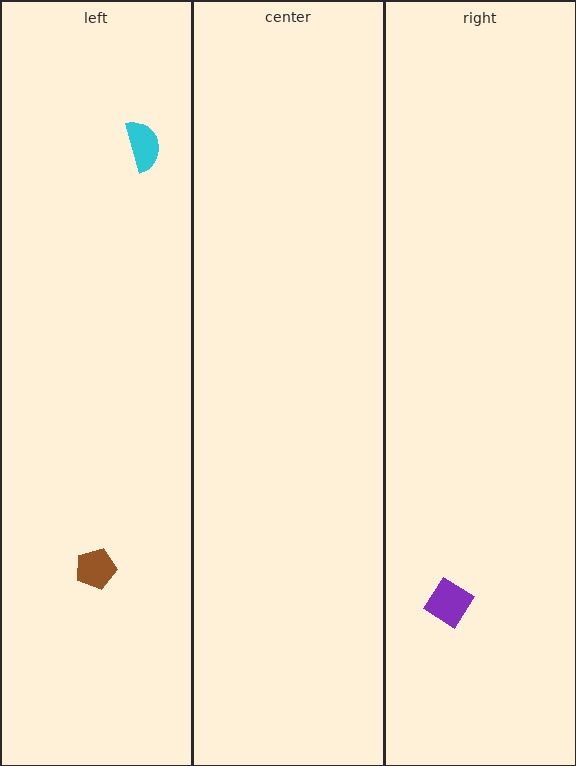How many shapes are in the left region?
2.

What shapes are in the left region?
The brown pentagon, the cyan semicircle.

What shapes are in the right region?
The purple diamond.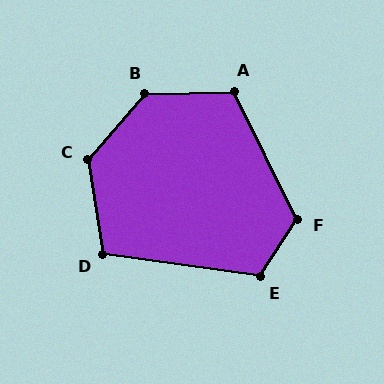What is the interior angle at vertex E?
Approximately 115 degrees (obtuse).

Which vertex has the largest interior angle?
B, at approximately 132 degrees.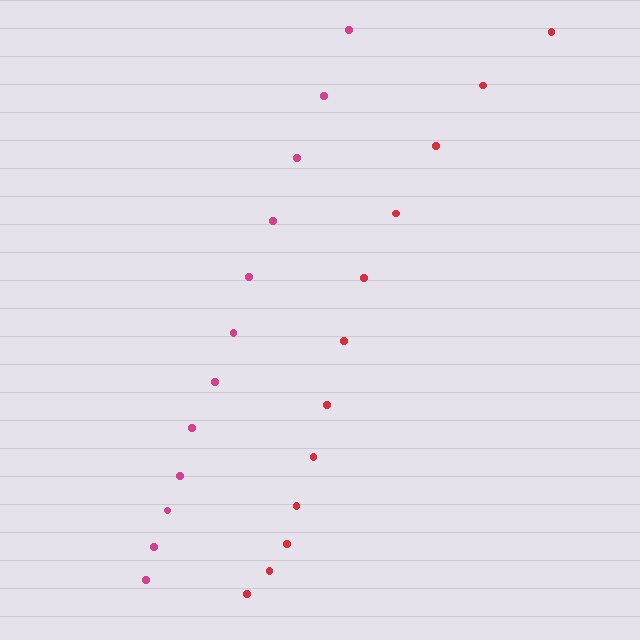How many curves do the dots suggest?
There are 2 distinct paths.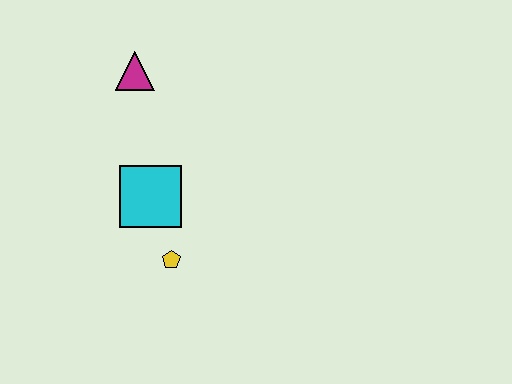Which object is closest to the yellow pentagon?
The cyan square is closest to the yellow pentagon.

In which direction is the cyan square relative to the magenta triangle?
The cyan square is below the magenta triangle.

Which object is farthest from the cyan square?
The magenta triangle is farthest from the cyan square.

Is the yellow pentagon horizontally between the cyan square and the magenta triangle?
No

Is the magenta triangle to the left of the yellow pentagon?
Yes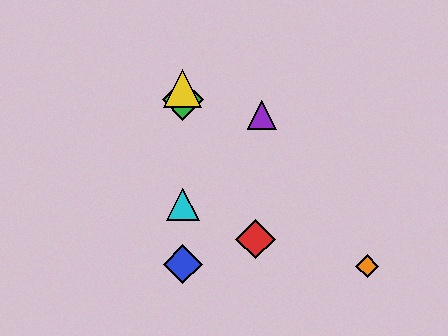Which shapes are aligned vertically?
The blue diamond, the green diamond, the yellow triangle, the cyan triangle are aligned vertically.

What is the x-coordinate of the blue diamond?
The blue diamond is at x≈183.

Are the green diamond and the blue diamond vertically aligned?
Yes, both are at x≈183.